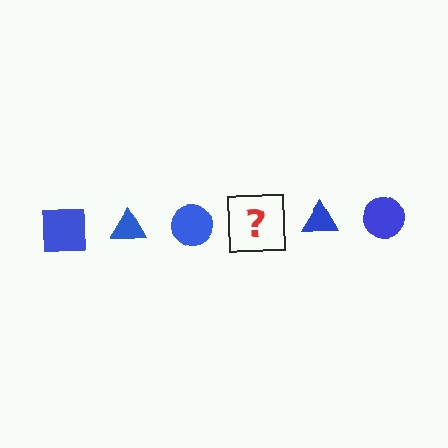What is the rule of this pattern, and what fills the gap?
The rule is that the pattern cycles through square, triangle, circle shapes in blue. The gap should be filled with a blue square.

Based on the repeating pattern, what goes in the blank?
The blank should be a blue square.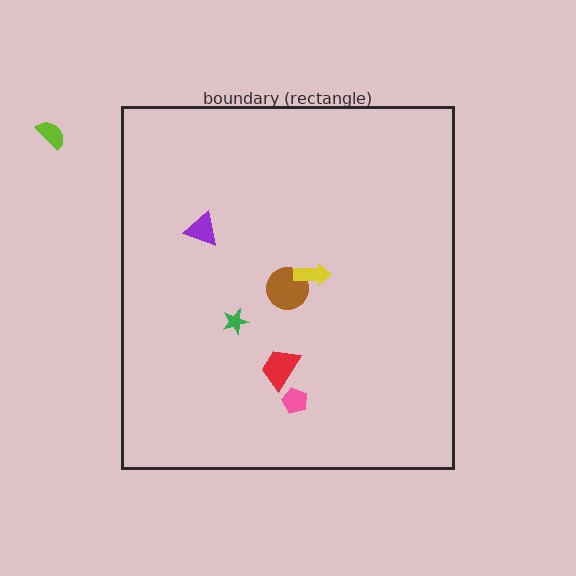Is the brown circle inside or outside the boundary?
Inside.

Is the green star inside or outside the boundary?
Inside.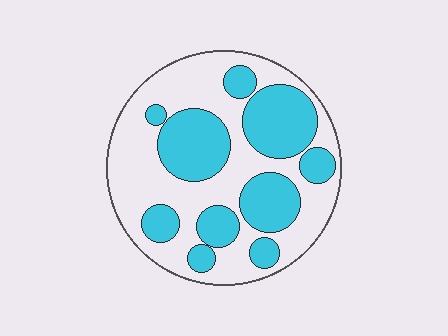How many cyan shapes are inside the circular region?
10.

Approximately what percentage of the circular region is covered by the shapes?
Approximately 40%.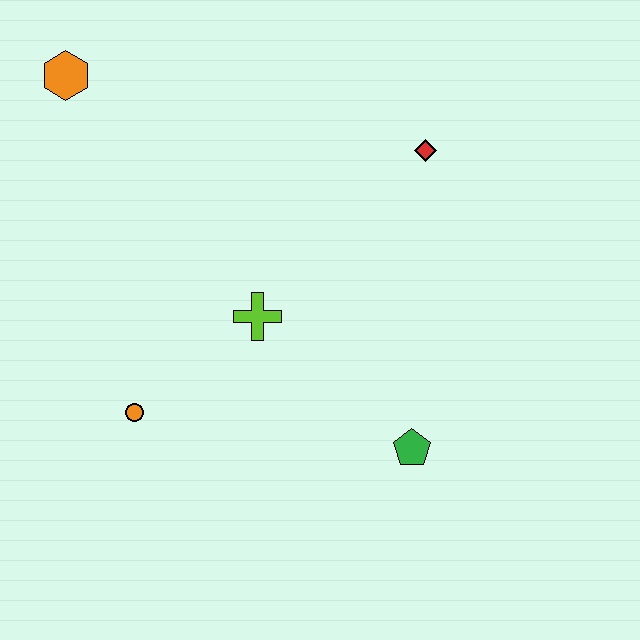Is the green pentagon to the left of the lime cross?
No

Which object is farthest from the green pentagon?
The orange hexagon is farthest from the green pentagon.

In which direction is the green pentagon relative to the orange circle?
The green pentagon is to the right of the orange circle.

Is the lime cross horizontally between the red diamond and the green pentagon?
No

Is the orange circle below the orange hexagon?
Yes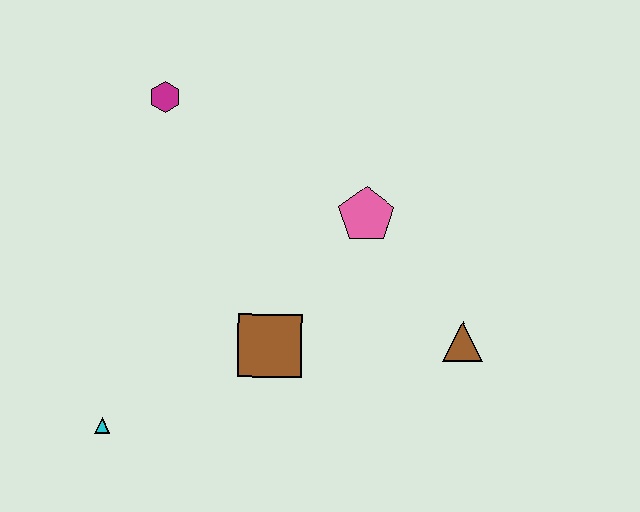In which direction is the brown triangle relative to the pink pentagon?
The brown triangle is below the pink pentagon.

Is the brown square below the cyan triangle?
No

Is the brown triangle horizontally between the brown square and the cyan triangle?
No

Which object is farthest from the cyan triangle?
The brown triangle is farthest from the cyan triangle.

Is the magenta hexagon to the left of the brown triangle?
Yes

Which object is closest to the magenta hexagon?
The pink pentagon is closest to the magenta hexagon.